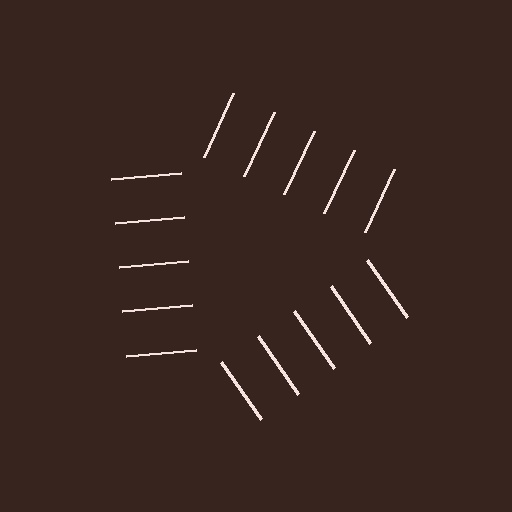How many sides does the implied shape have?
3 sides — the line-ends trace a triangle.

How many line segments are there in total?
15 — 5 along each of the 3 edges.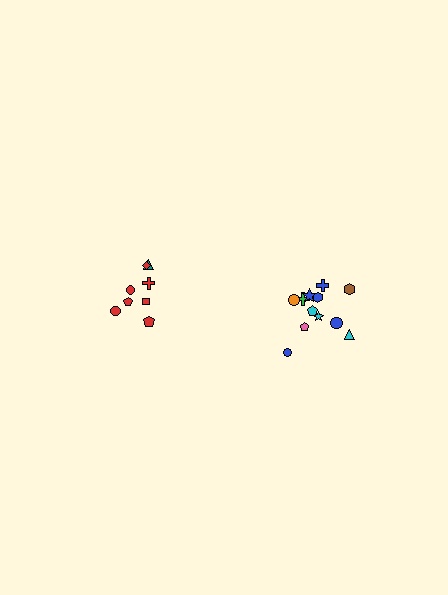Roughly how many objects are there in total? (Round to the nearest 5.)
Roughly 20 objects in total.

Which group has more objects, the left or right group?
The right group.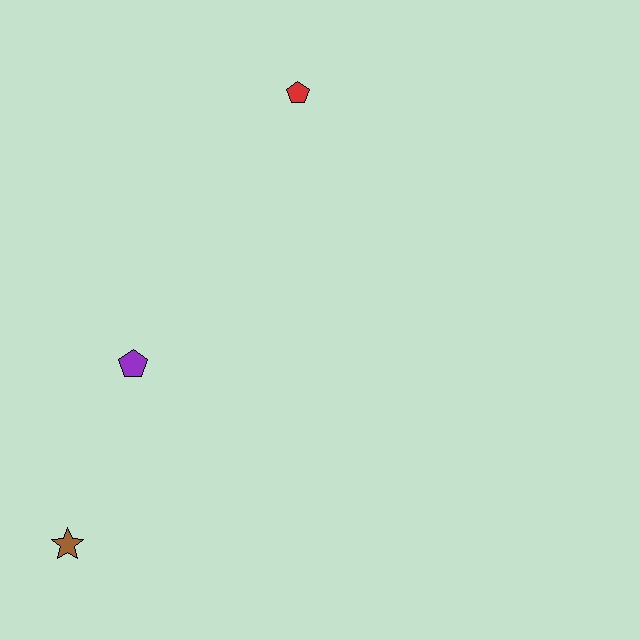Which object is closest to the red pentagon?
The purple pentagon is closest to the red pentagon.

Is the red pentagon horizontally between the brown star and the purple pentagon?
No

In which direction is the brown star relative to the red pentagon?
The brown star is below the red pentagon.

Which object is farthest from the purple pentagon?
The red pentagon is farthest from the purple pentagon.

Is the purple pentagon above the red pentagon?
No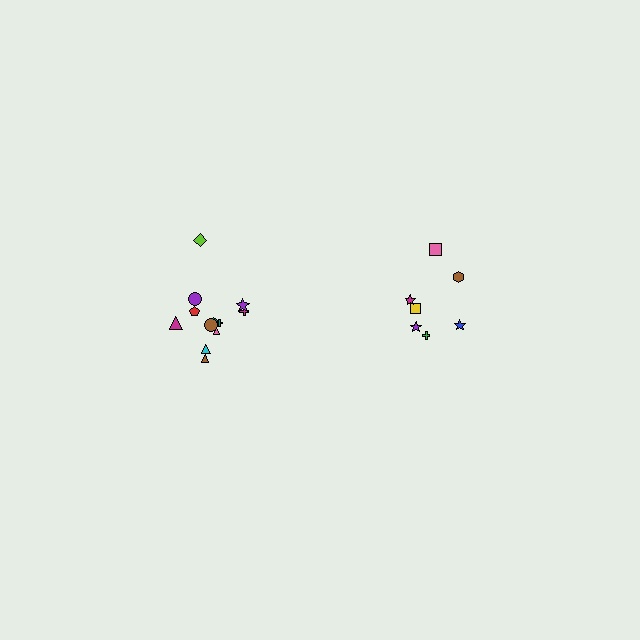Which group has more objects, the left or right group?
The left group.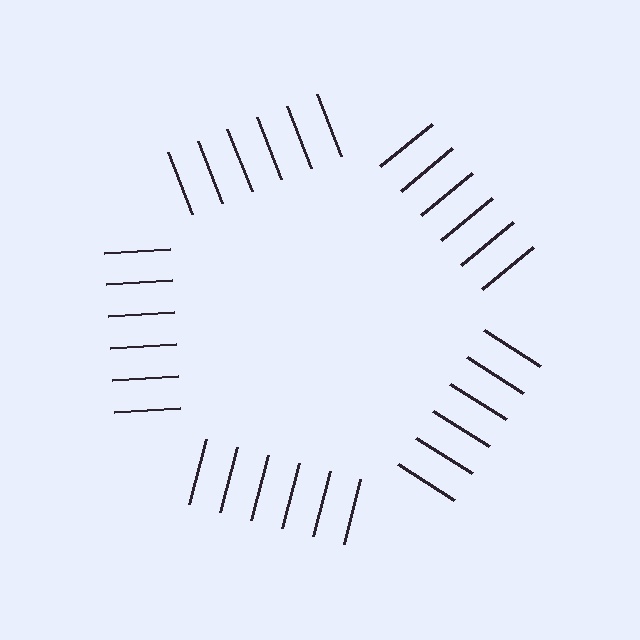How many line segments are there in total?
30 — 6 along each of the 5 edges.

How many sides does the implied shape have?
5 sides — the line-ends trace a pentagon.